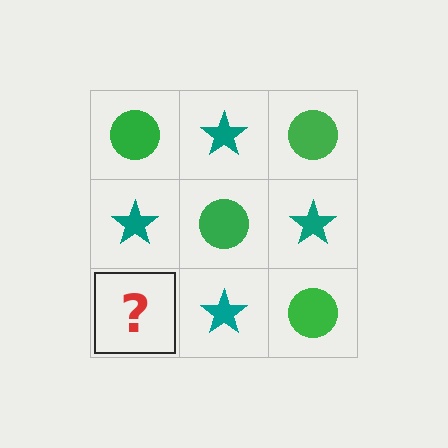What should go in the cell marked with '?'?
The missing cell should contain a green circle.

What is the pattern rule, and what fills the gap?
The rule is that it alternates green circle and teal star in a checkerboard pattern. The gap should be filled with a green circle.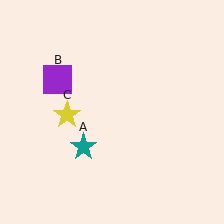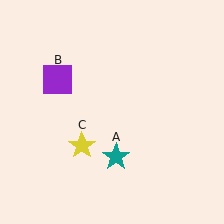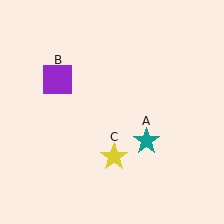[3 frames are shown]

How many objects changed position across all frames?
2 objects changed position: teal star (object A), yellow star (object C).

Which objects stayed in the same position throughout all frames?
Purple square (object B) remained stationary.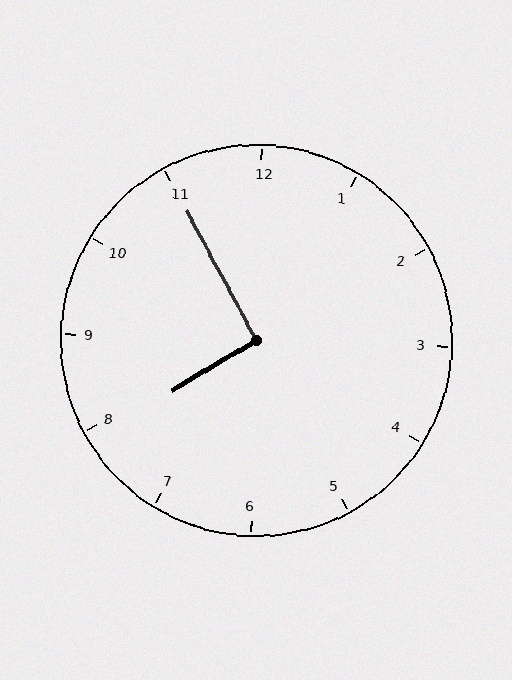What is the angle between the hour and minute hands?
Approximately 92 degrees.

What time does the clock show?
7:55.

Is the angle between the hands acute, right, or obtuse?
It is right.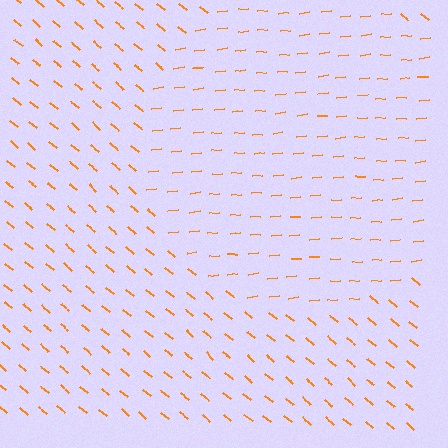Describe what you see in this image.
The image is filled with small orange line segments. A circle region in the image has lines oriented differently from the surrounding lines, creating a visible texture boundary.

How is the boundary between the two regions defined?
The boundary is defined purely by a change in line orientation (approximately 45 degrees difference). All lines are the same color and thickness.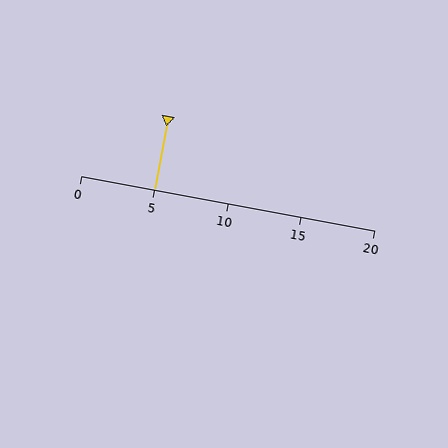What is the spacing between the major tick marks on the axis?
The major ticks are spaced 5 apart.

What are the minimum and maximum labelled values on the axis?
The axis runs from 0 to 20.